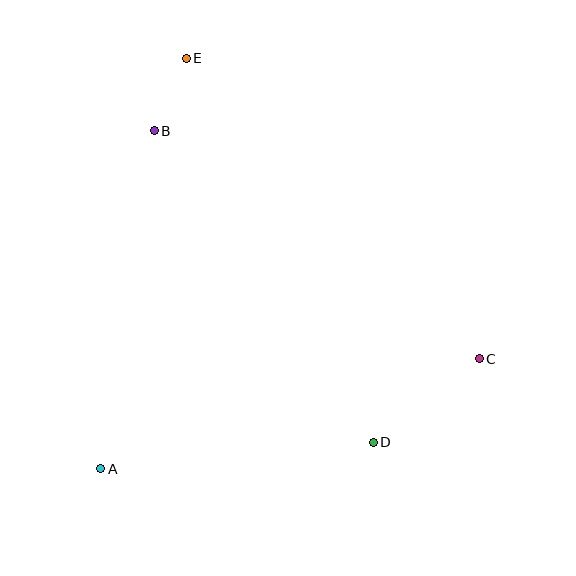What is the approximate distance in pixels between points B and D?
The distance between B and D is approximately 380 pixels.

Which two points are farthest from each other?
Points D and E are farthest from each other.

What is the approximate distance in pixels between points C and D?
The distance between C and D is approximately 135 pixels.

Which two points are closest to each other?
Points B and E are closest to each other.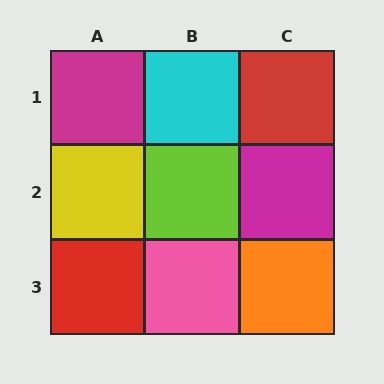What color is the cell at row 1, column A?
Magenta.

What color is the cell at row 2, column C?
Magenta.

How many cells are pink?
1 cell is pink.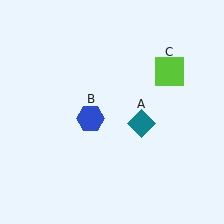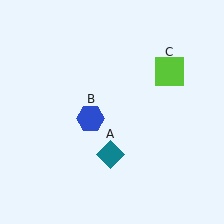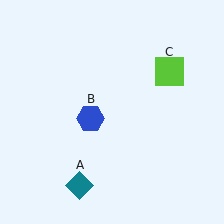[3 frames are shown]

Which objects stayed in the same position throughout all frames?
Blue hexagon (object B) and lime square (object C) remained stationary.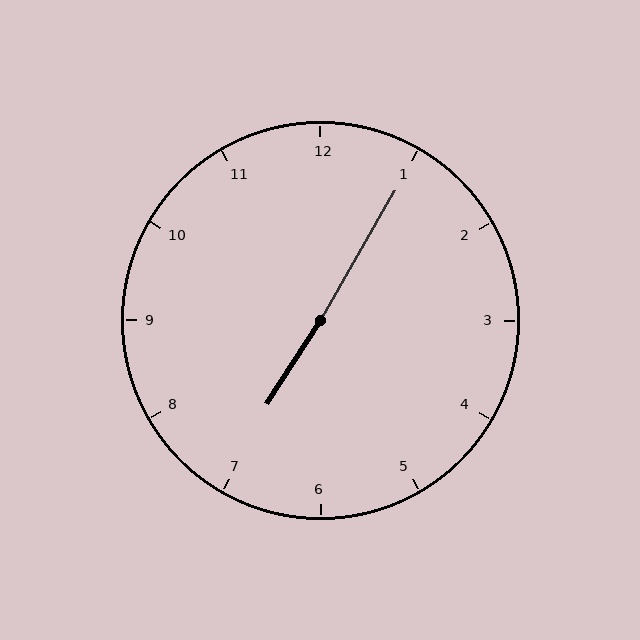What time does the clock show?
7:05.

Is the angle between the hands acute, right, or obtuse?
It is obtuse.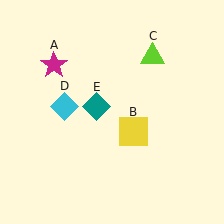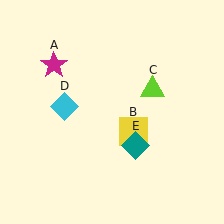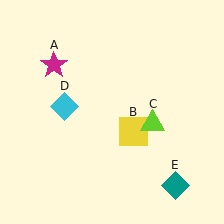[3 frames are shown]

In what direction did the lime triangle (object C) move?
The lime triangle (object C) moved down.